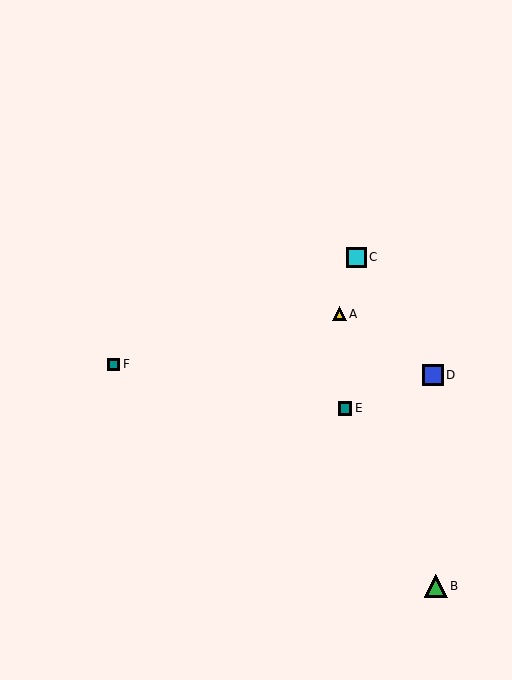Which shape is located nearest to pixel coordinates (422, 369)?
The blue square (labeled D) at (433, 375) is nearest to that location.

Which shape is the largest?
The green triangle (labeled B) is the largest.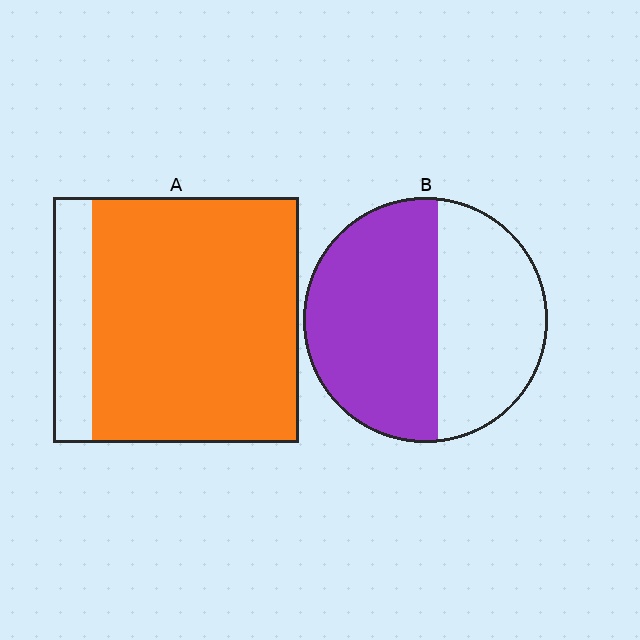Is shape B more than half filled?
Yes.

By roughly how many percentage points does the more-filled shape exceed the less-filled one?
By roughly 30 percentage points (A over B).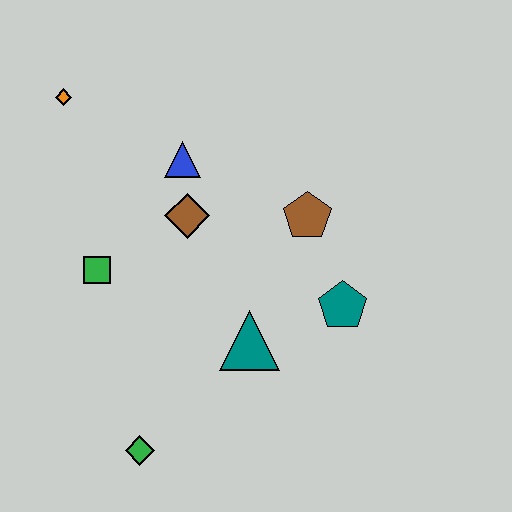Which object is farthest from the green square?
The teal pentagon is farthest from the green square.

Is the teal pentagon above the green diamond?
Yes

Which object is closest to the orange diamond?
The blue triangle is closest to the orange diamond.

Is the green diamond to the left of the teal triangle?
Yes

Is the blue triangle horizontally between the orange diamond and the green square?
No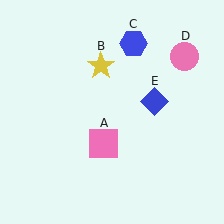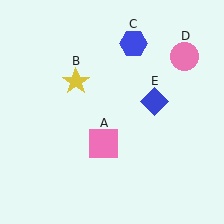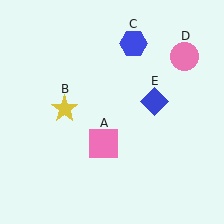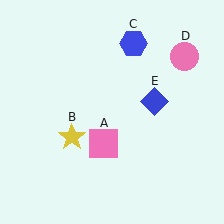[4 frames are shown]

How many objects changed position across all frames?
1 object changed position: yellow star (object B).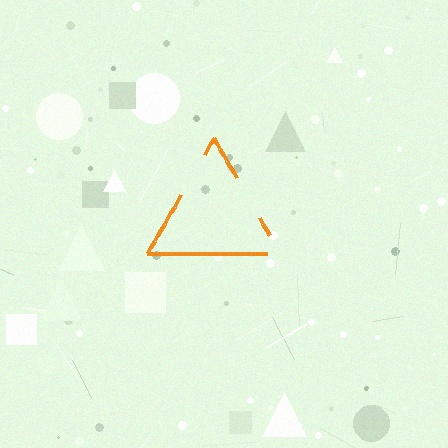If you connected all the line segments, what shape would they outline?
They would outline a triangle.